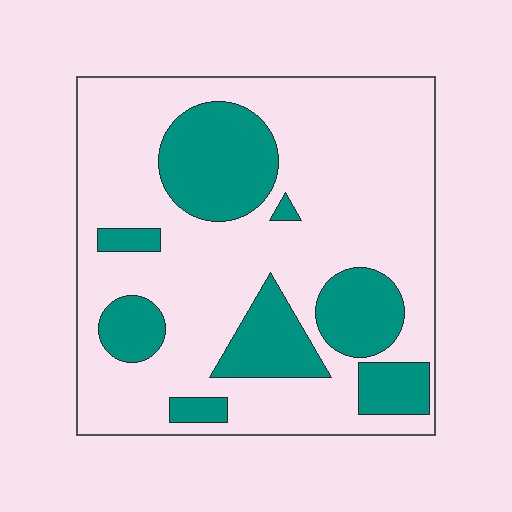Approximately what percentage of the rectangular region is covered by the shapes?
Approximately 25%.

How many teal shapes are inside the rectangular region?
8.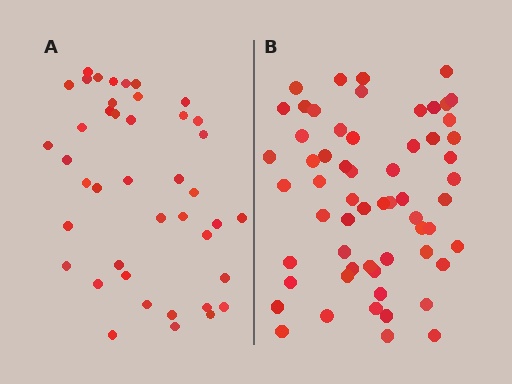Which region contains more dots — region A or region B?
Region B (the right region) has more dots.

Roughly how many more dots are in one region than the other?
Region B has approximately 20 more dots than region A.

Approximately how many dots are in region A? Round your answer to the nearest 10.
About 40 dots. (The exact count is 42, which rounds to 40.)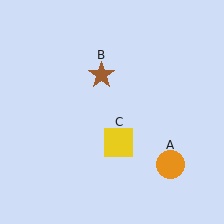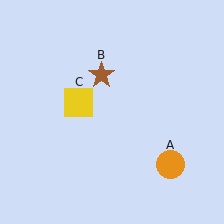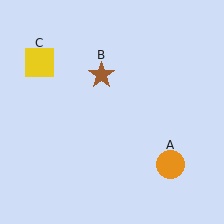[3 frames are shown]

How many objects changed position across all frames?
1 object changed position: yellow square (object C).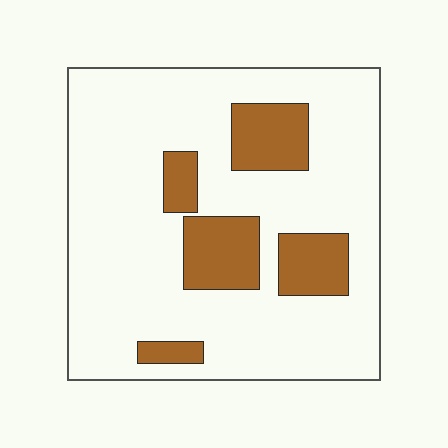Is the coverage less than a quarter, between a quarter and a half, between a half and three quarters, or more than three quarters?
Less than a quarter.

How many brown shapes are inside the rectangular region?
5.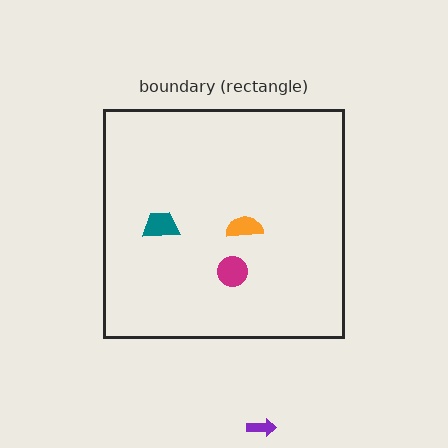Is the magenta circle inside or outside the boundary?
Inside.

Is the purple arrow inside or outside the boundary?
Outside.